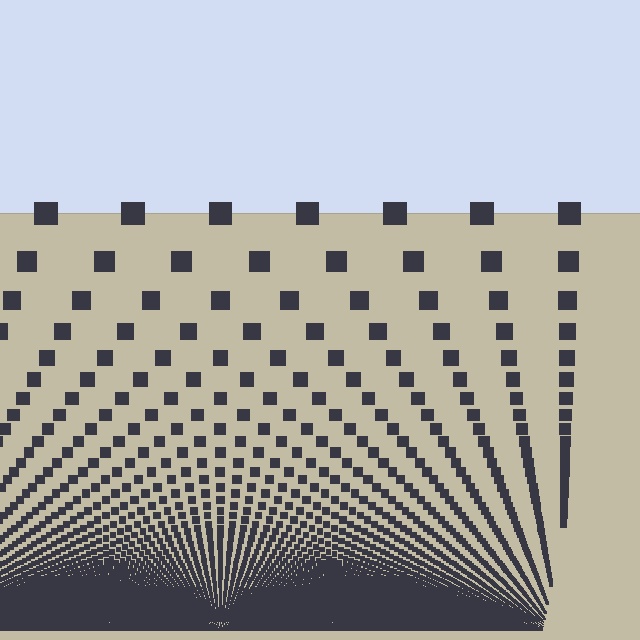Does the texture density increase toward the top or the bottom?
Density increases toward the bottom.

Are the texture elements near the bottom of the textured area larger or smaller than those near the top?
Smaller. The gradient is inverted — elements near the bottom are smaller and denser.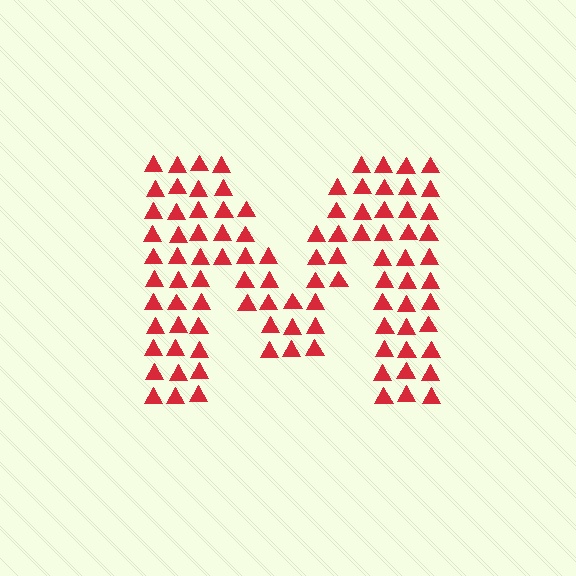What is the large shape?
The large shape is the letter M.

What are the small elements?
The small elements are triangles.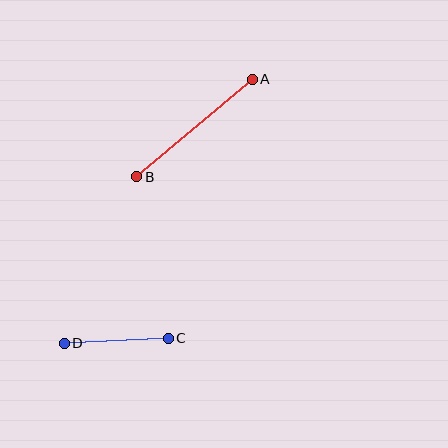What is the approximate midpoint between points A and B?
The midpoint is at approximately (194, 128) pixels.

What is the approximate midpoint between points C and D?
The midpoint is at approximately (116, 341) pixels.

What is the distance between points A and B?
The distance is approximately 151 pixels.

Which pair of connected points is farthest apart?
Points A and B are farthest apart.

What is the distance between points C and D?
The distance is approximately 104 pixels.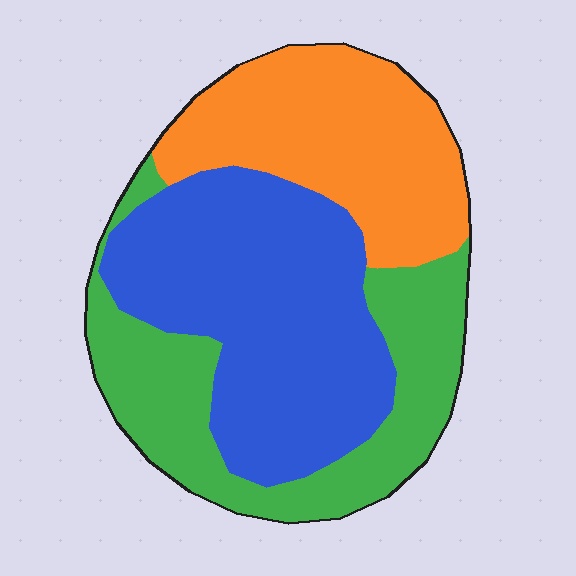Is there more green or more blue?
Blue.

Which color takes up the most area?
Blue, at roughly 40%.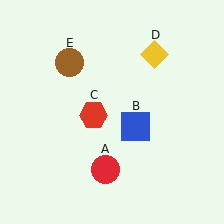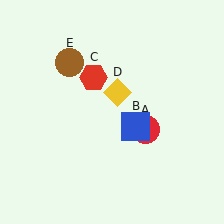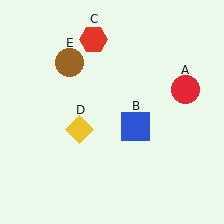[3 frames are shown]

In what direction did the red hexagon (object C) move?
The red hexagon (object C) moved up.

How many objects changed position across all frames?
3 objects changed position: red circle (object A), red hexagon (object C), yellow diamond (object D).